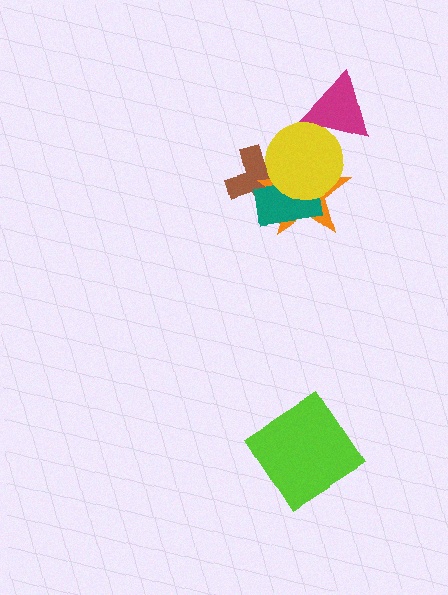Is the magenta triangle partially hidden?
Yes, it is partially covered by another shape.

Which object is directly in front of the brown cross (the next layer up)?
The orange star is directly in front of the brown cross.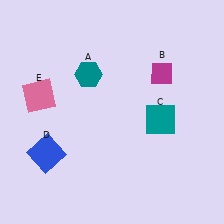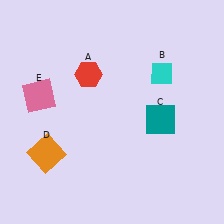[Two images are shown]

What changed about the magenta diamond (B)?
In Image 1, B is magenta. In Image 2, it changed to cyan.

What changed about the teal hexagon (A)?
In Image 1, A is teal. In Image 2, it changed to red.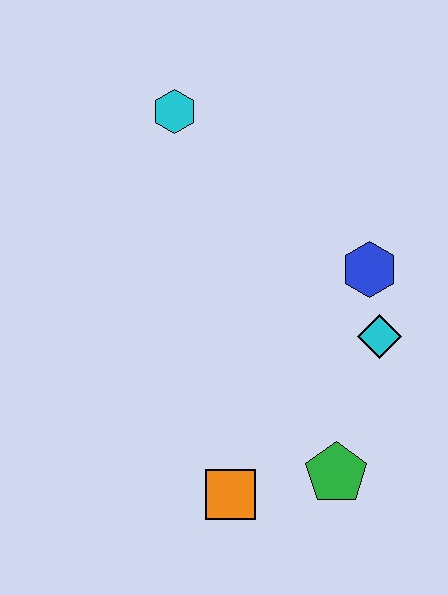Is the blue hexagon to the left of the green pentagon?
No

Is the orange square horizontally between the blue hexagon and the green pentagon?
No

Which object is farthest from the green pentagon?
The cyan hexagon is farthest from the green pentagon.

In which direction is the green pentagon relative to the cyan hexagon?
The green pentagon is below the cyan hexagon.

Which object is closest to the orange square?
The green pentagon is closest to the orange square.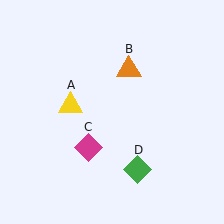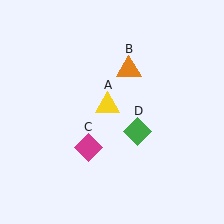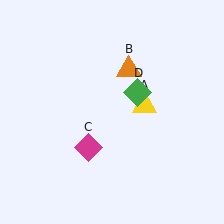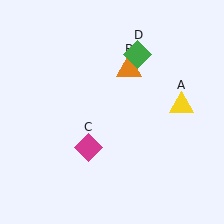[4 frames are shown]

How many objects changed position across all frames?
2 objects changed position: yellow triangle (object A), green diamond (object D).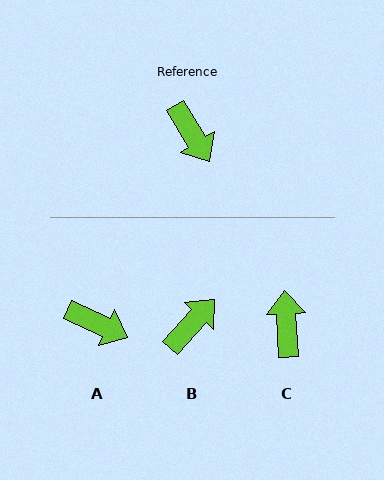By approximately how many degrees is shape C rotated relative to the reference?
Approximately 152 degrees counter-clockwise.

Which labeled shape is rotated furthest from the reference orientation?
C, about 152 degrees away.